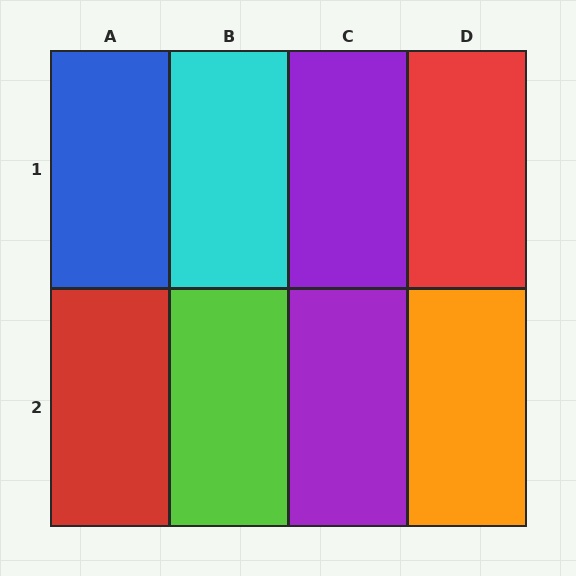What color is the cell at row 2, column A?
Red.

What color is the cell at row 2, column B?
Lime.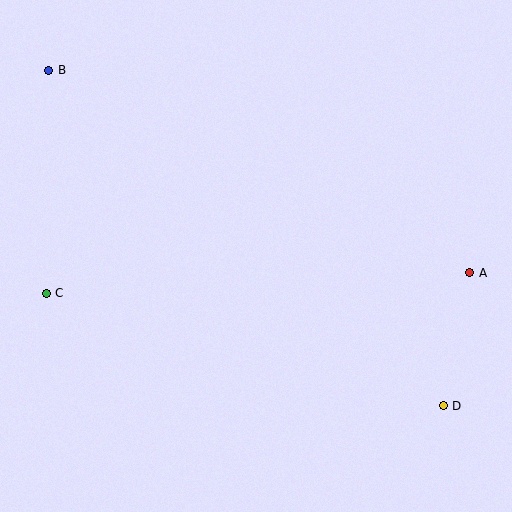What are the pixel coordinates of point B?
Point B is at (49, 71).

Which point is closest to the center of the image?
Point C at (46, 293) is closest to the center.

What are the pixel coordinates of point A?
Point A is at (470, 273).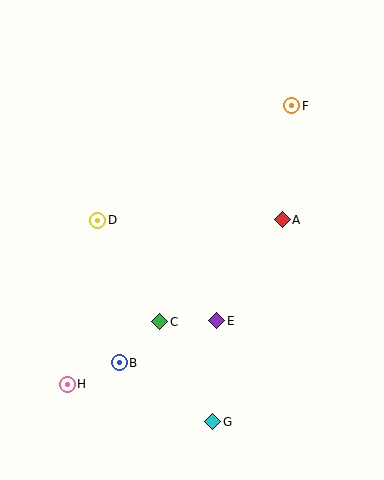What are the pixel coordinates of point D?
Point D is at (98, 220).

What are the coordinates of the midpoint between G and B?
The midpoint between G and B is at (166, 392).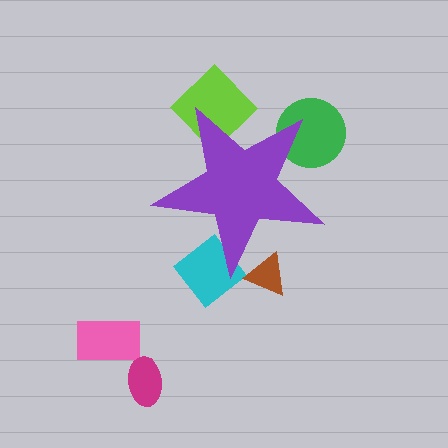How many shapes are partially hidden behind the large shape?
4 shapes are partially hidden.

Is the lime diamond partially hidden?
Yes, the lime diamond is partially hidden behind the purple star.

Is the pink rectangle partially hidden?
No, the pink rectangle is fully visible.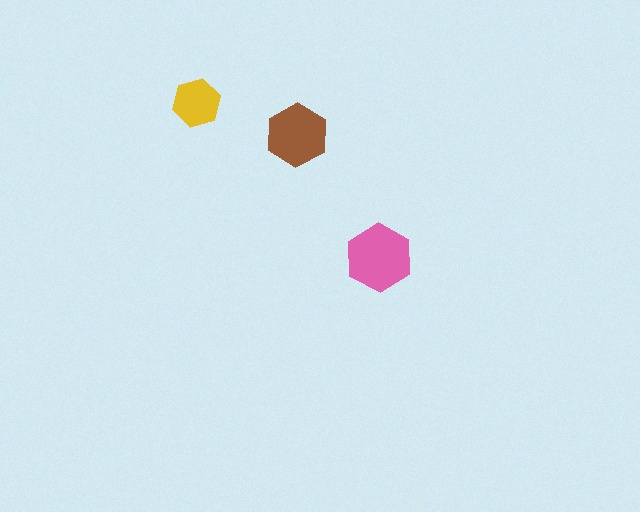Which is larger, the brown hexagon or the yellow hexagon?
The brown one.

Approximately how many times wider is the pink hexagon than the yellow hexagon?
About 1.5 times wider.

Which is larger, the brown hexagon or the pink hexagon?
The pink one.